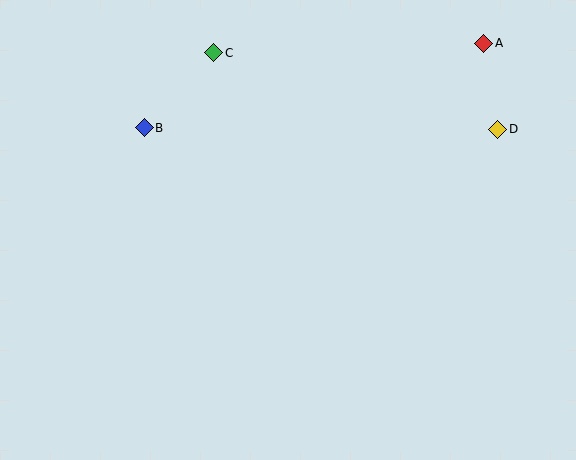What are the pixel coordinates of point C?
Point C is at (214, 53).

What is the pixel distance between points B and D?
The distance between B and D is 354 pixels.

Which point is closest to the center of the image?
Point B at (144, 128) is closest to the center.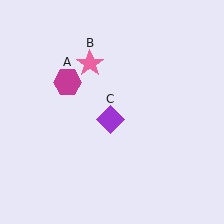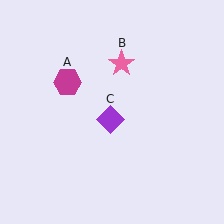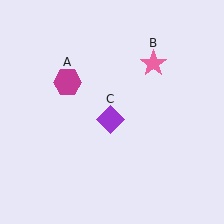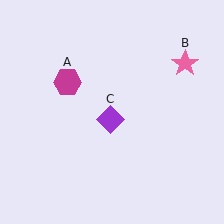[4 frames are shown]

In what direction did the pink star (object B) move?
The pink star (object B) moved right.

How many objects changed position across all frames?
1 object changed position: pink star (object B).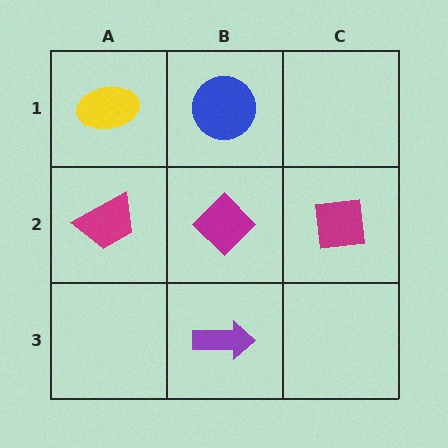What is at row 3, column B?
A purple arrow.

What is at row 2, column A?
A magenta trapezoid.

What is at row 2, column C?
A magenta square.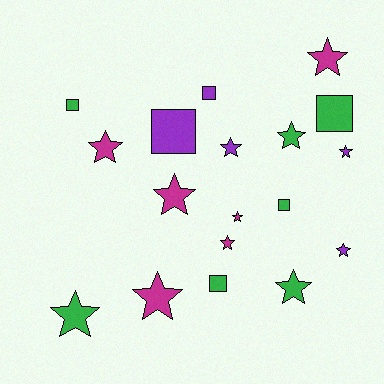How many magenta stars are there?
There are 6 magenta stars.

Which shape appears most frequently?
Star, with 12 objects.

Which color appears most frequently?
Green, with 7 objects.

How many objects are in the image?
There are 18 objects.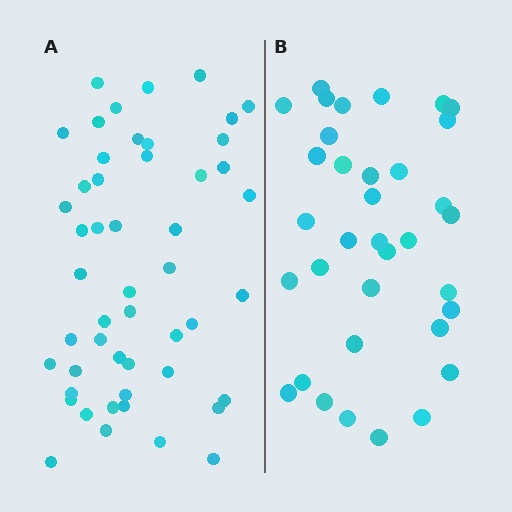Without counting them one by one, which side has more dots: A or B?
Region A (the left region) has more dots.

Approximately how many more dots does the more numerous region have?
Region A has approximately 15 more dots than region B.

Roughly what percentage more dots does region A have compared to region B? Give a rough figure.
About 45% more.